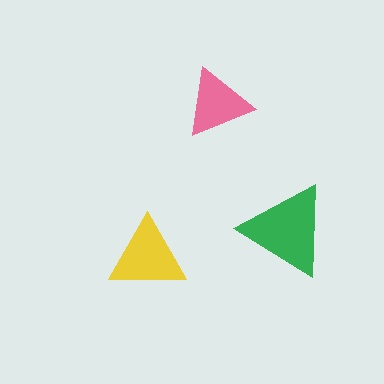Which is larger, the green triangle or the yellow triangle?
The green one.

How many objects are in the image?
There are 3 objects in the image.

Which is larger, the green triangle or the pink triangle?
The green one.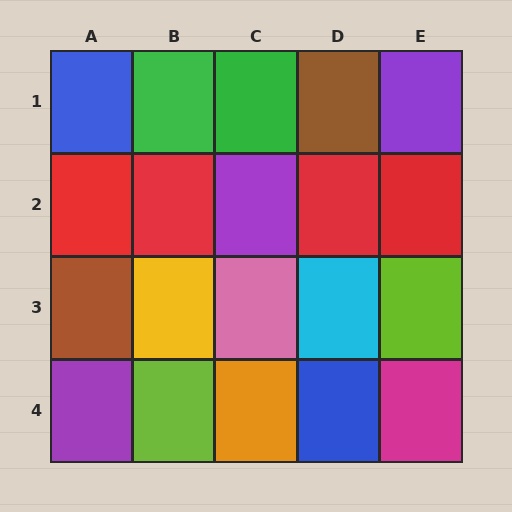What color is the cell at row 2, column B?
Red.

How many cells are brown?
2 cells are brown.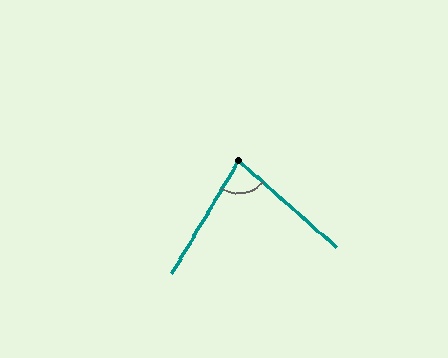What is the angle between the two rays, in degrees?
Approximately 79 degrees.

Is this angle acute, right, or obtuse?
It is acute.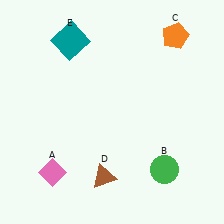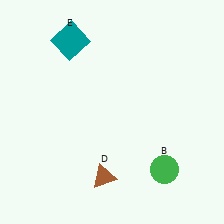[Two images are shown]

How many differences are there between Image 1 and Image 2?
There are 2 differences between the two images.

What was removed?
The pink diamond (A), the orange pentagon (C) were removed in Image 2.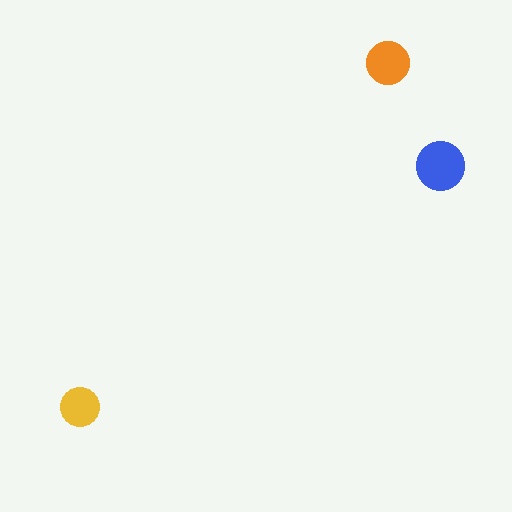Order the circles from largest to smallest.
the blue one, the orange one, the yellow one.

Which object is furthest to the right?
The blue circle is rightmost.